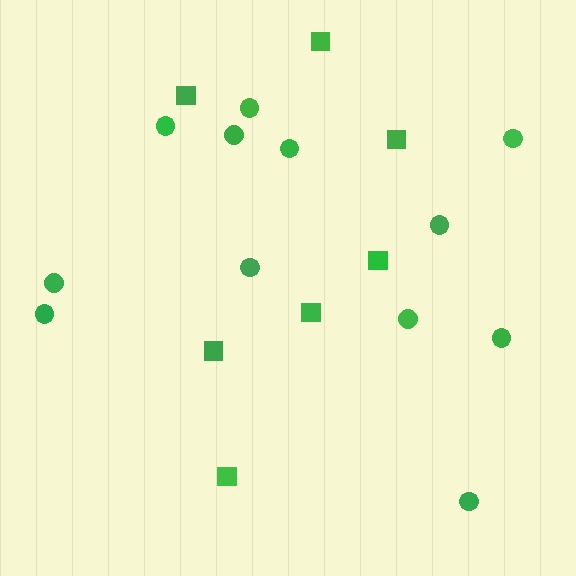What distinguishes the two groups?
There are 2 groups: one group of circles (12) and one group of squares (7).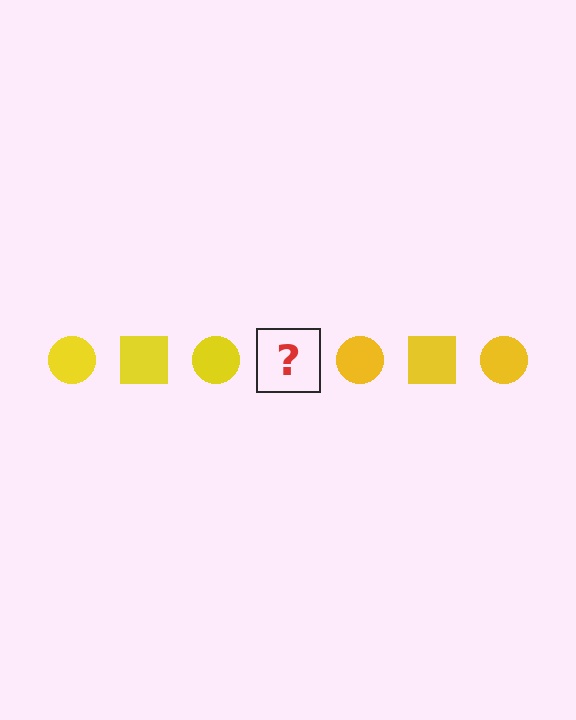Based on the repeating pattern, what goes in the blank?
The blank should be a yellow square.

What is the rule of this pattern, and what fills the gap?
The rule is that the pattern cycles through circle, square shapes in yellow. The gap should be filled with a yellow square.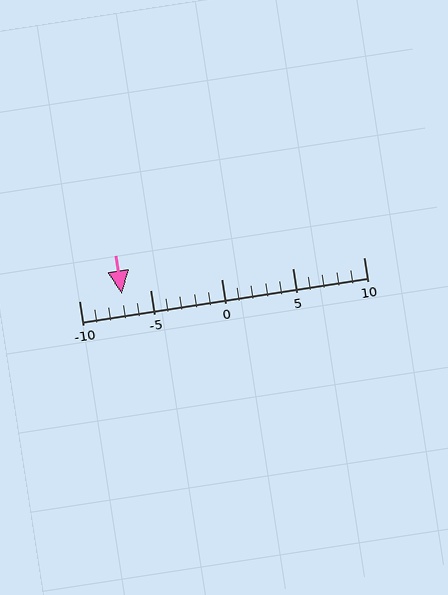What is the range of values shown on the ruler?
The ruler shows values from -10 to 10.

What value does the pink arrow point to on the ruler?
The pink arrow points to approximately -7.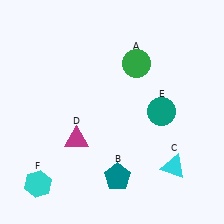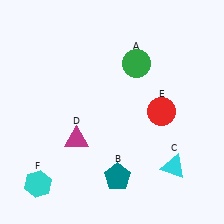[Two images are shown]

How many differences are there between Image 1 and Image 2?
There is 1 difference between the two images.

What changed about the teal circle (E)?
In Image 1, E is teal. In Image 2, it changed to red.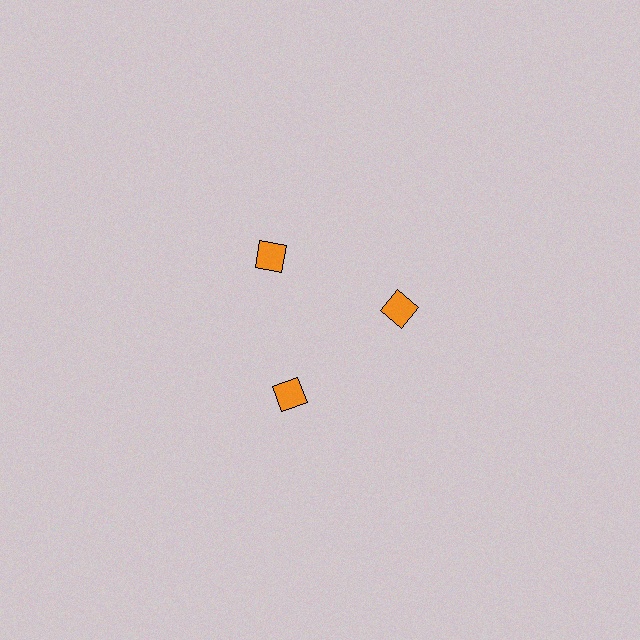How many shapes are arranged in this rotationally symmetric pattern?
There are 3 shapes, arranged in 3 groups of 1.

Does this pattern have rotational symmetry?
Yes, this pattern has 3-fold rotational symmetry. It looks the same after rotating 120 degrees around the center.